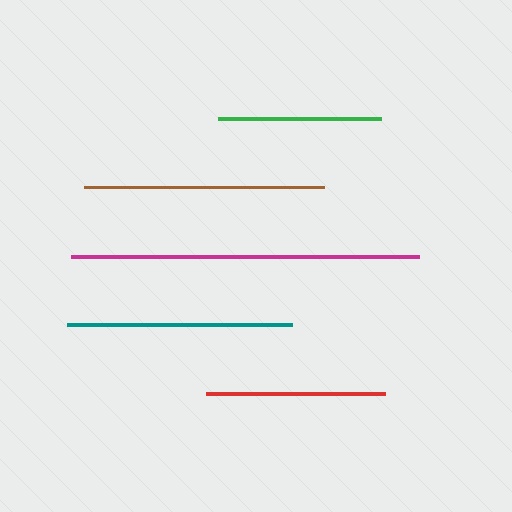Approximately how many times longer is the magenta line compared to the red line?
The magenta line is approximately 2.0 times the length of the red line.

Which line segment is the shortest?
The green line is the shortest at approximately 163 pixels.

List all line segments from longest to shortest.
From longest to shortest: magenta, brown, teal, red, green.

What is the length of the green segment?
The green segment is approximately 163 pixels long.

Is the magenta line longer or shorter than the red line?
The magenta line is longer than the red line.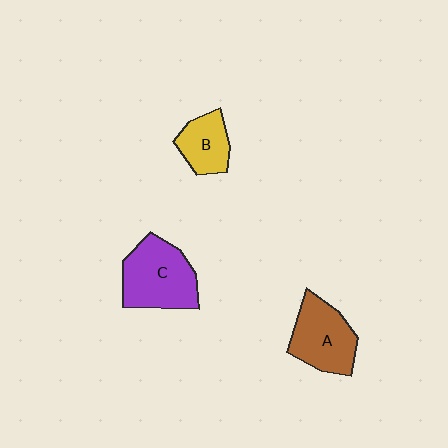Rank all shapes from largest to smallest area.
From largest to smallest: C (purple), A (brown), B (yellow).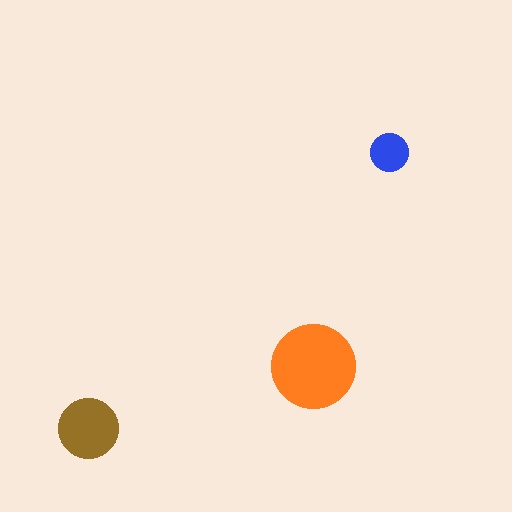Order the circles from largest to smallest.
the orange one, the brown one, the blue one.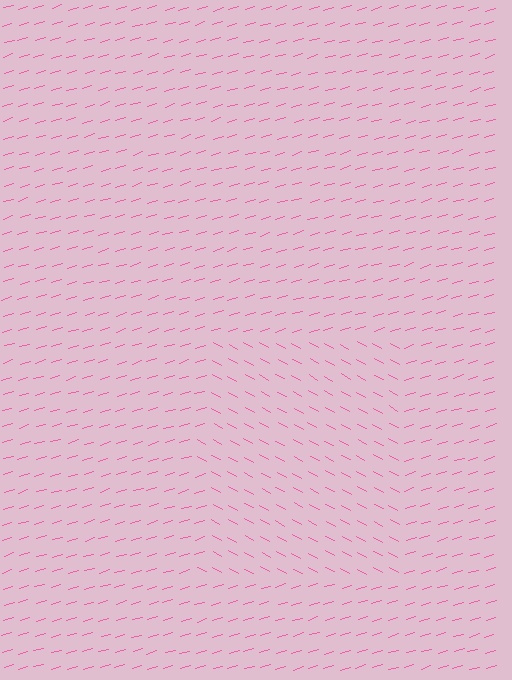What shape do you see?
I see a rectangle.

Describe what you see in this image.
The image is filled with small pink line segments. A rectangle region in the image has lines oriented differently from the surrounding lines, creating a visible texture boundary.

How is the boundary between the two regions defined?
The boundary is defined purely by a change in line orientation (approximately 45 degrees difference). All lines are the same color and thickness.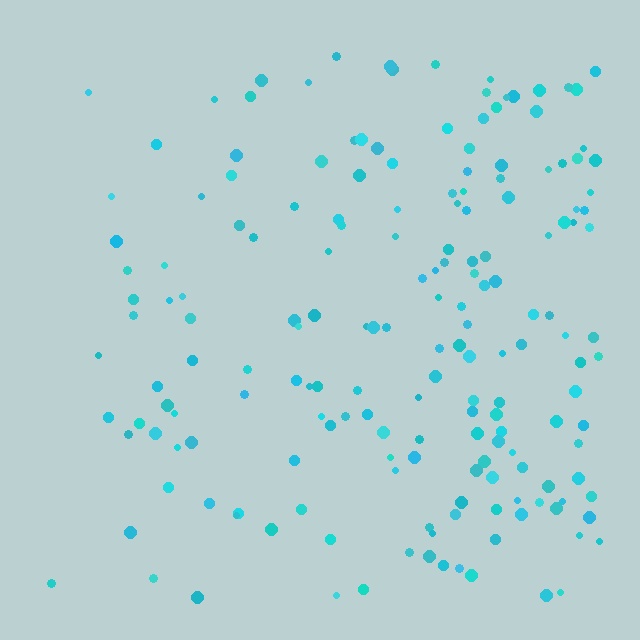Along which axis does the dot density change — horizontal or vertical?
Horizontal.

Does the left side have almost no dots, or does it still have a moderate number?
Still a moderate number, just noticeably fewer than the right.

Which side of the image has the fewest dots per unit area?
The left.